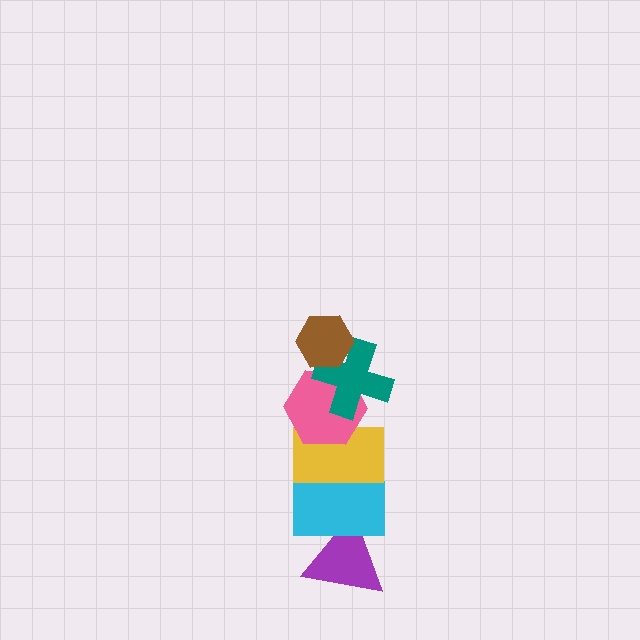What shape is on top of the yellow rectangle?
The pink hexagon is on top of the yellow rectangle.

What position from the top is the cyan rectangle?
The cyan rectangle is 5th from the top.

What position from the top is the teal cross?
The teal cross is 2nd from the top.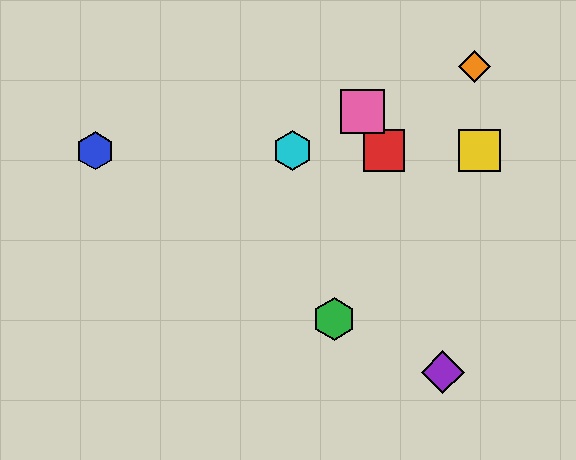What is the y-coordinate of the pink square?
The pink square is at y≈112.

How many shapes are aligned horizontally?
4 shapes (the red square, the blue hexagon, the yellow square, the cyan hexagon) are aligned horizontally.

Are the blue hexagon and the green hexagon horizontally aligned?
No, the blue hexagon is at y≈151 and the green hexagon is at y≈319.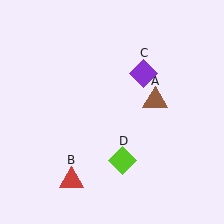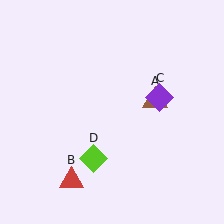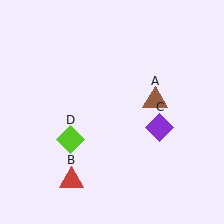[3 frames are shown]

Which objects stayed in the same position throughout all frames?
Brown triangle (object A) and red triangle (object B) remained stationary.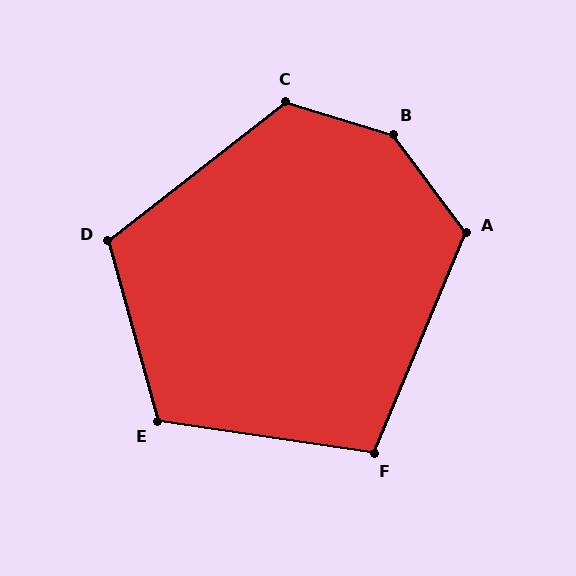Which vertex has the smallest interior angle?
F, at approximately 104 degrees.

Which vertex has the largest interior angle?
B, at approximately 143 degrees.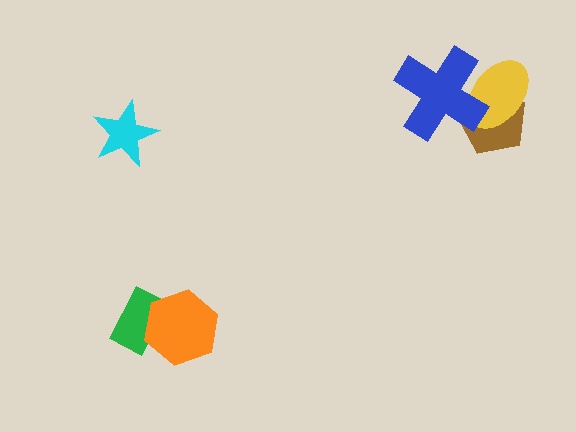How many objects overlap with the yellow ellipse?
2 objects overlap with the yellow ellipse.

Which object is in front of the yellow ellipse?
The blue cross is in front of the yellow ellipse.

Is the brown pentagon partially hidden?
Yes, it is partially covered by another shape.